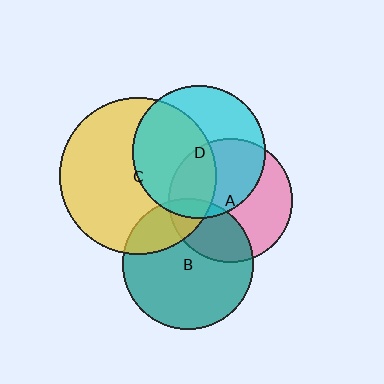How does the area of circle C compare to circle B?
Approximately 1.4 times.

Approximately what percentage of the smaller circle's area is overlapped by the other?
Approximately 5%.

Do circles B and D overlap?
Yes.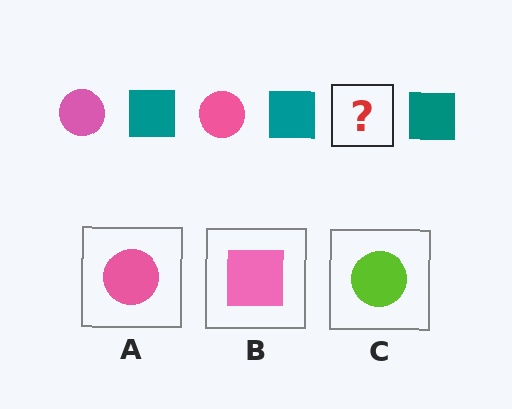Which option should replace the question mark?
Option A.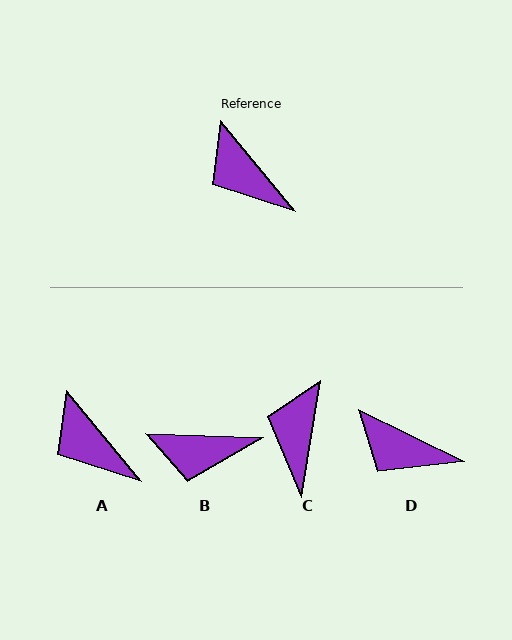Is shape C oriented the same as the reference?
No, it is off by about 49 degrees.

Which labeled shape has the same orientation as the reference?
A.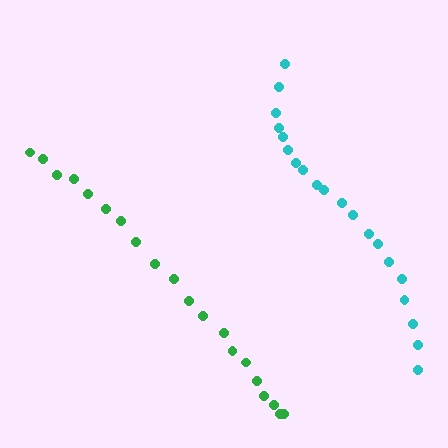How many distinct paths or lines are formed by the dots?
There are 2 distinct paths.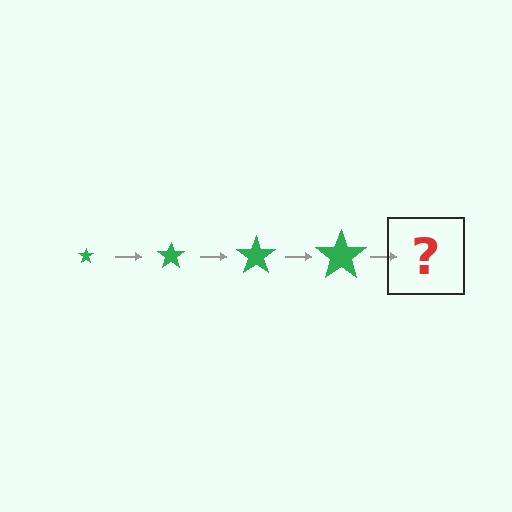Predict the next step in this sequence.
The next step is a green star, larger than the previous one.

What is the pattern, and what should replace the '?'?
The pattern is that the star gets progressively larger each step. The '?' should be a green star, larger than the previous one.